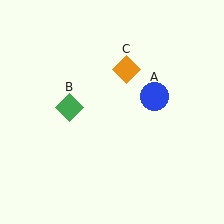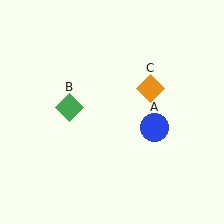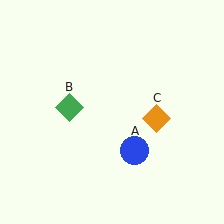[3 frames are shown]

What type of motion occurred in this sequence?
The blue circle (object A), orange diamond (object C) rotated clockwise around the center of the scene.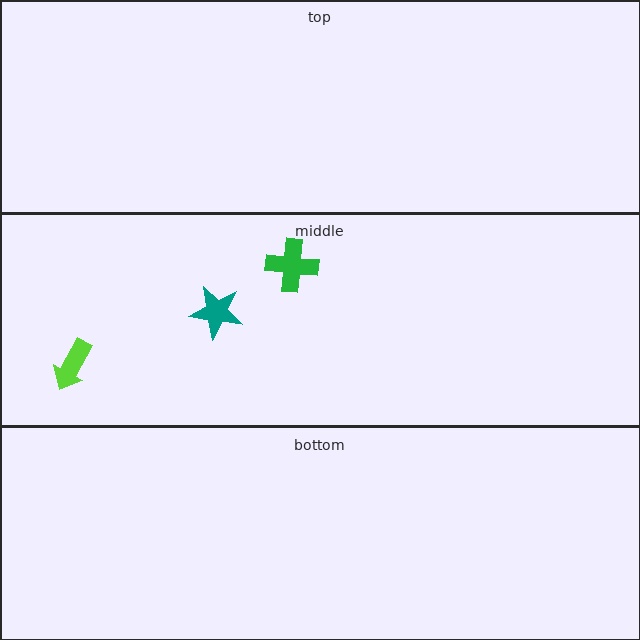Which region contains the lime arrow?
The middle region.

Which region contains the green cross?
The middle region.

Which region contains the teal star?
The middle region.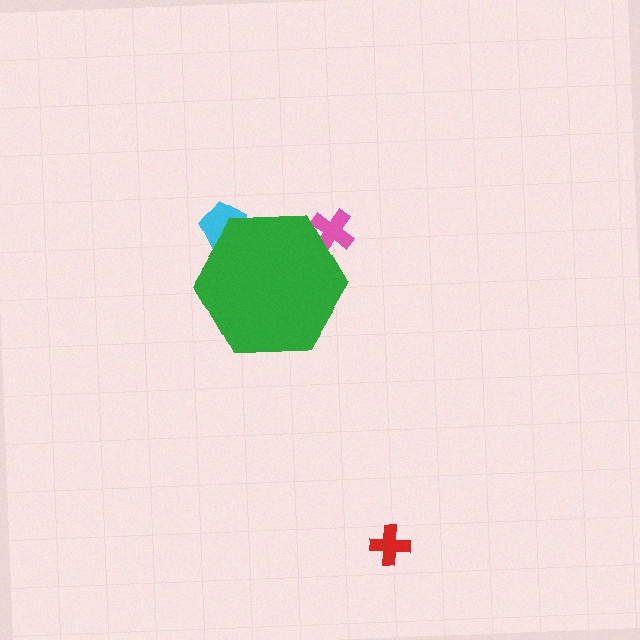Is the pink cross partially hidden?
Yes, the pink cross is partially hidden behind the green hexagon.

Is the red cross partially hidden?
No, the red cross is fully visible.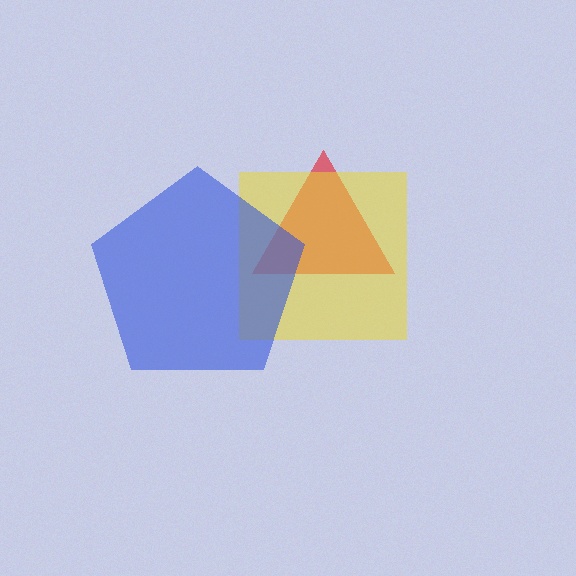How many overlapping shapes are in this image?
There are 3 overlapping shapes in the image.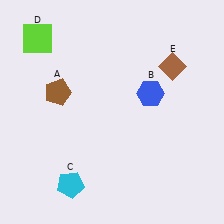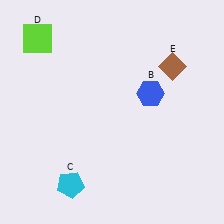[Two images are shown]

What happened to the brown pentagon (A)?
The brown pentagon (A) was removed in Image 2. It was in the top-left area of Image 1.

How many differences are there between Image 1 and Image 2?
There is 1 difference between the two images.